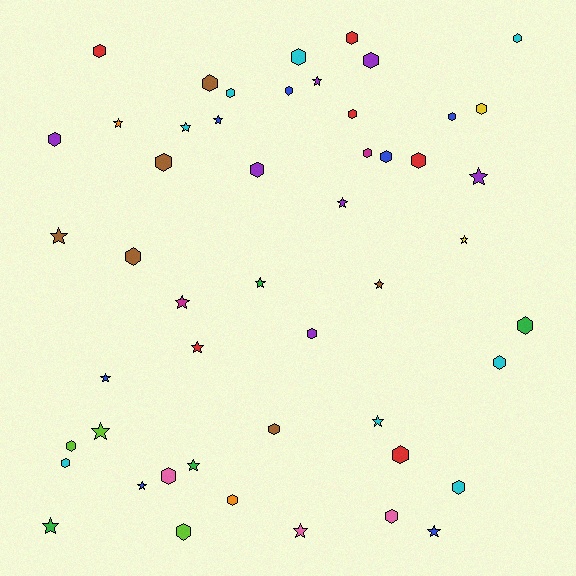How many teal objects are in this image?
There are no teal objects.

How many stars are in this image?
There are 20 stars.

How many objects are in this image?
There are 50 objects.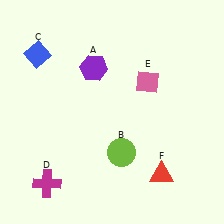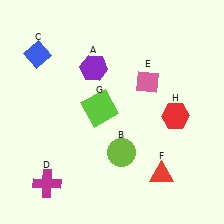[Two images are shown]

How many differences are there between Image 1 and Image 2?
There are 2 differences between the two images.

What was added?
A lime square (G), a red hexagon (H) were added in Image 2.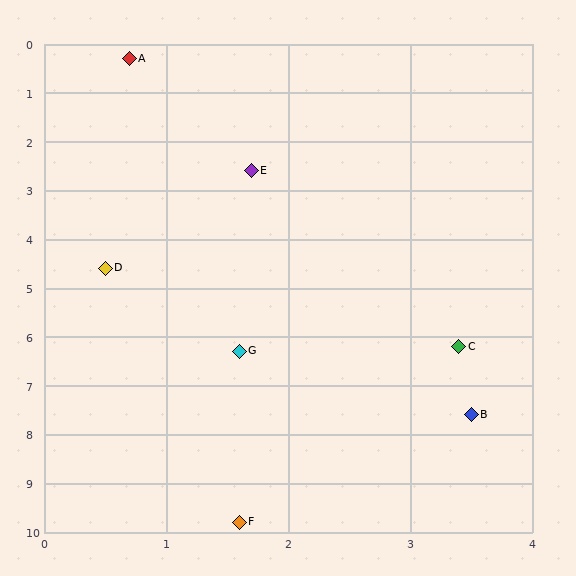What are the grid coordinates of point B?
Point B is at approximately (3.5, 7.6).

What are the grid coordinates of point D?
Point D is at approximately (0.5, 4.6).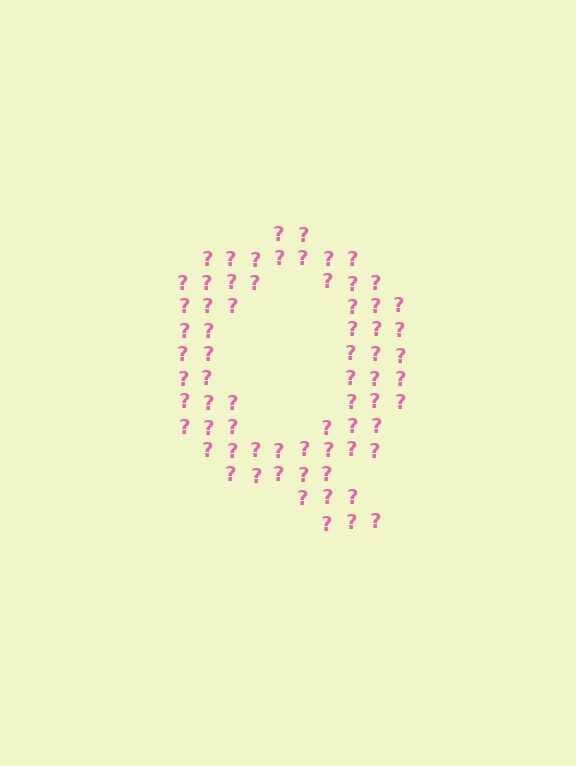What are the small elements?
The small elements are question marks.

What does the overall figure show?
The overall figure shows the letter Q.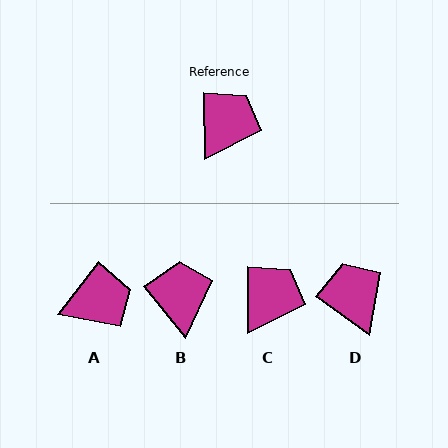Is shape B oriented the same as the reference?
No, it is off by about 38 degrees.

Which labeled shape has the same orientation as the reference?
C.